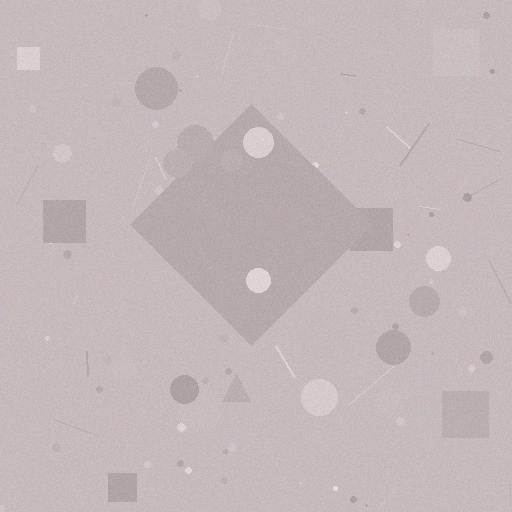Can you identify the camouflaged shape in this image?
The camouflaged shape is a diamond.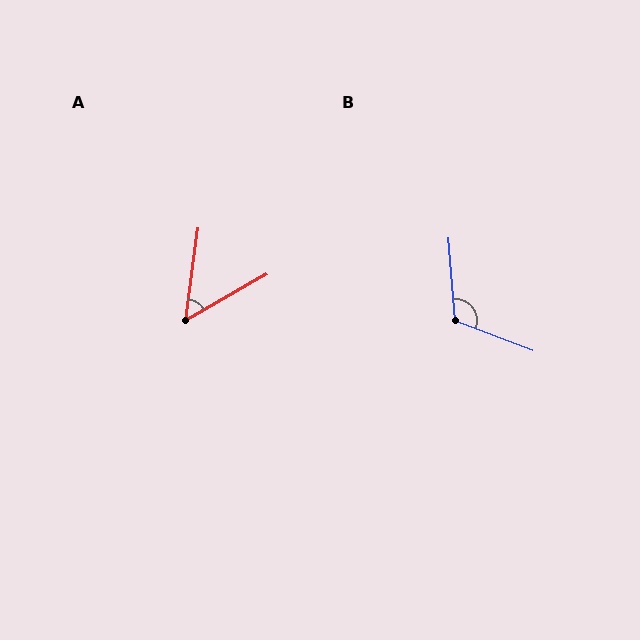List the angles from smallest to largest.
A (53°), B (115°).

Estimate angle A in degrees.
Approximately 53 degrees.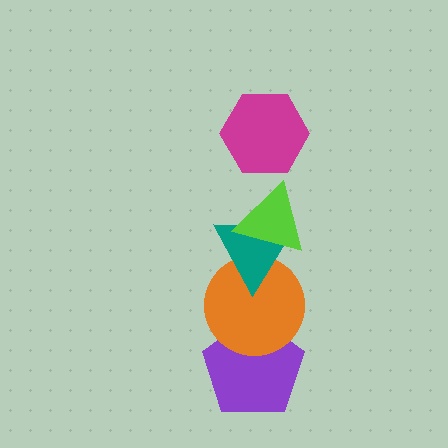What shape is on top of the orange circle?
The teal triangle is on top of the orange circle.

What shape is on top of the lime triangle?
The magenta hexagon is on top of the lime triangle.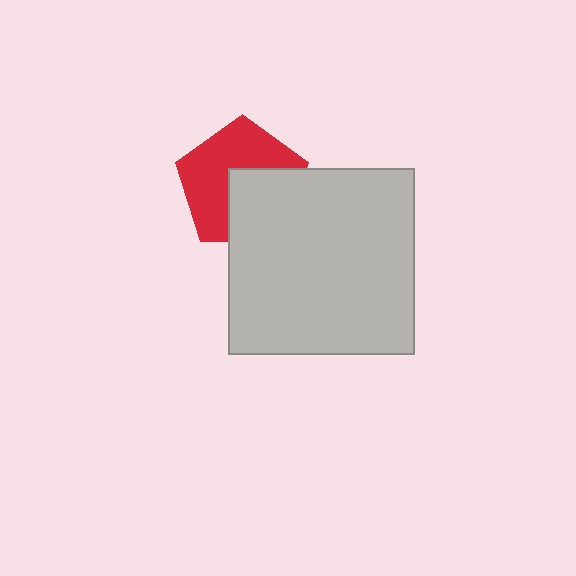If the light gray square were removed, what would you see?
You would see the complete red pentagon.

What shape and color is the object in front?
The object in front is a light gray square.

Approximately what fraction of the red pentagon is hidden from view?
Roughly 43% of the red pentagon is hidden behind the light gray square.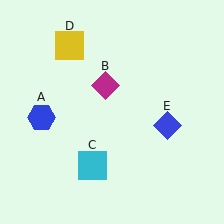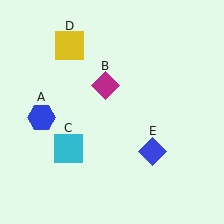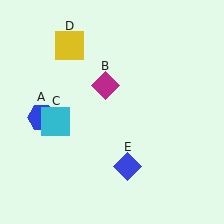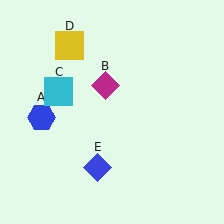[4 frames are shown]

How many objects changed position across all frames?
2 objects changed position: cyan square (object C), blue diamond (object E).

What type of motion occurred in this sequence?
The cyan square (object C), blue diamond (object E) rotated clockwise around the center of the scene.